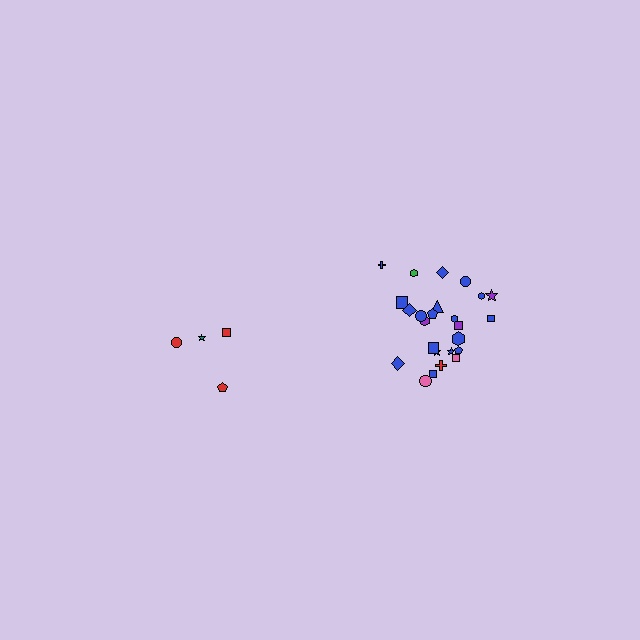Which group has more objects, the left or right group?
The right group.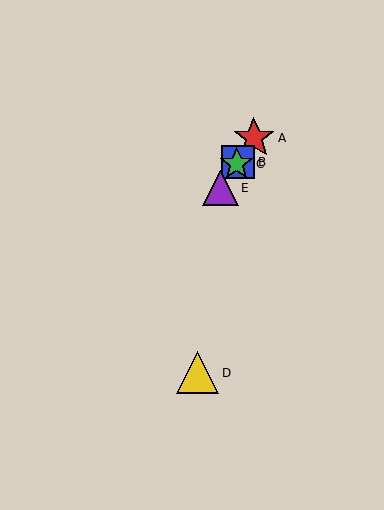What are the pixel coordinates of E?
Object E is at (220, 188).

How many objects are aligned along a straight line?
4 objects (A, B, C, E) are aligned along a straight line.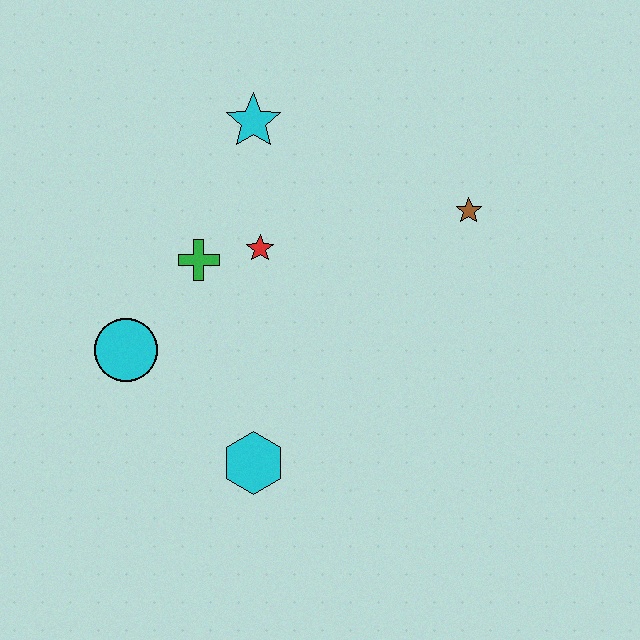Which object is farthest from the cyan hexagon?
The cyan star is farthest from the cyan hexagon.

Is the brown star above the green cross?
Yes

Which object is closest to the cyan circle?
The green cross is closest to the cyan circle.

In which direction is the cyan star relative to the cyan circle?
The cyan star is above the cyan circle.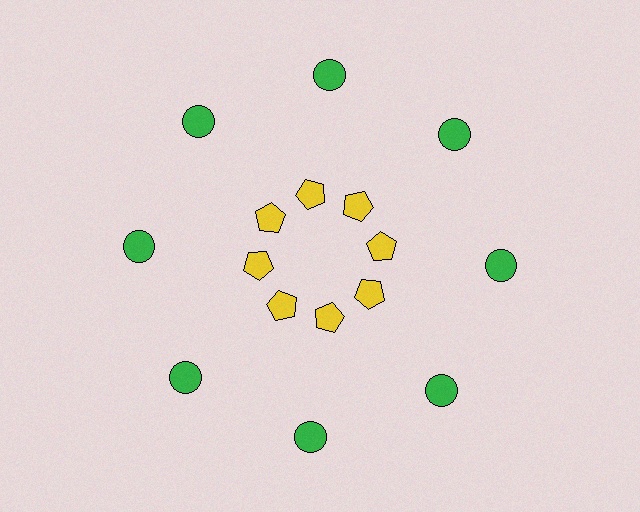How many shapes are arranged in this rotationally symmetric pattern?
There are 16 shapes, arranged in 8 groups of 2.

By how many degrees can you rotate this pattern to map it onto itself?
The pattern maps onto itself every 45 degrees of rotation.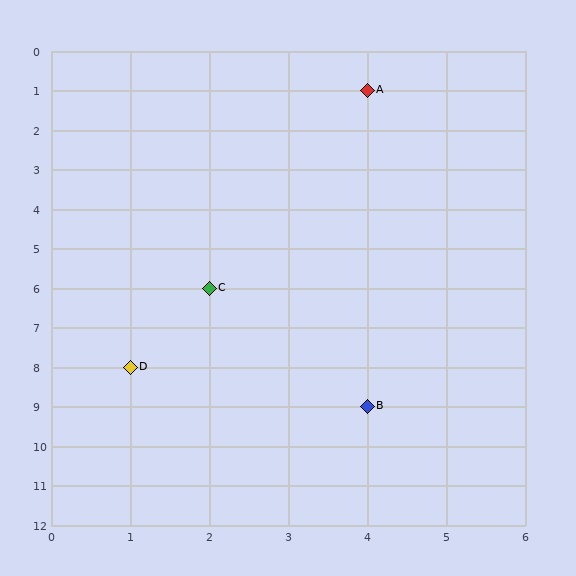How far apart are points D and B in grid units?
Points D and B are 3 columns and 1 row apart (about 3.2 grid units diagonally).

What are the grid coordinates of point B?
Point B is at grid coordinates (4, 9).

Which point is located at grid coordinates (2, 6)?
Point C is at (2, 6).